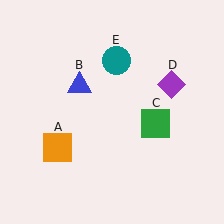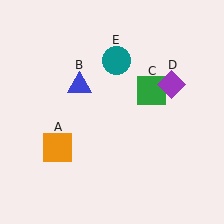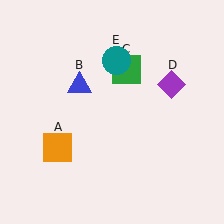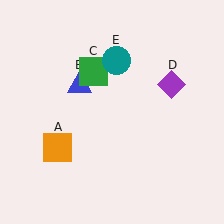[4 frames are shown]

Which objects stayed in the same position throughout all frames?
Orange square (object A) and blue triangle (object B) and purple diamond (object D) and teal circle (object E) remained stationary.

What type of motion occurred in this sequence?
The green square (object C) rotated counterclockwise around the center of the scene.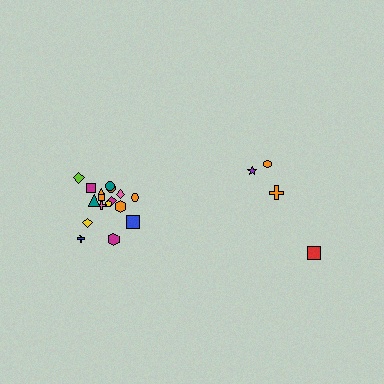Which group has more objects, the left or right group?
The left group.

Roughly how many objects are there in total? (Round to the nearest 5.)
Roughly 20 objects in total.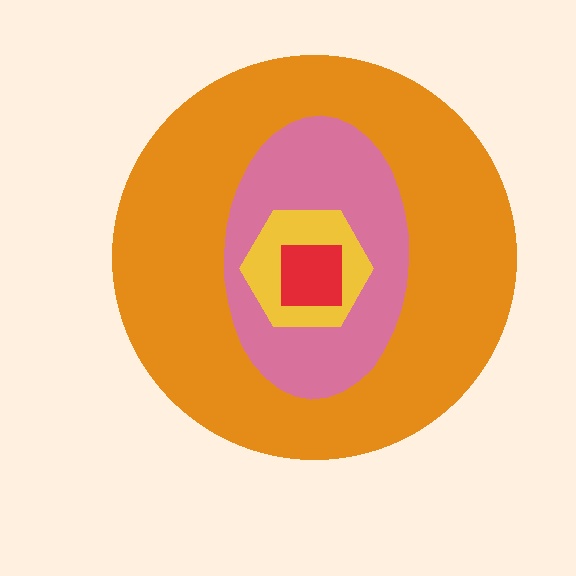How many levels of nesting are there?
4.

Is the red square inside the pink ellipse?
Yes.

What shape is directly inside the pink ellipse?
The yellow hexagon.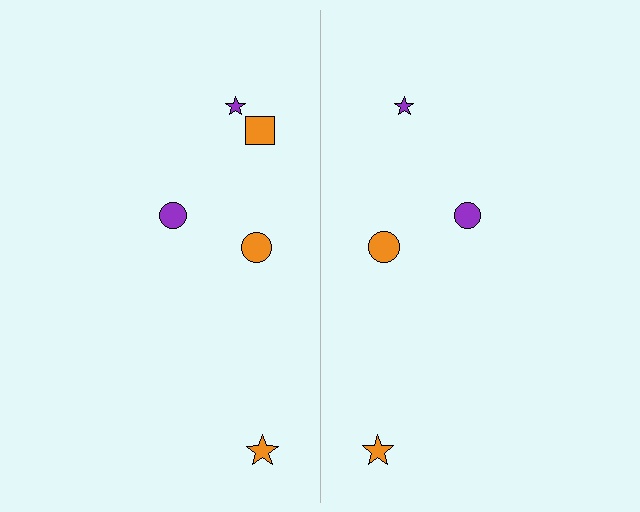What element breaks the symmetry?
A orange square is missing from the right side.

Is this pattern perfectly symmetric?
No, the pattern is not perfectly symmetric. A orange square is missing from the right side.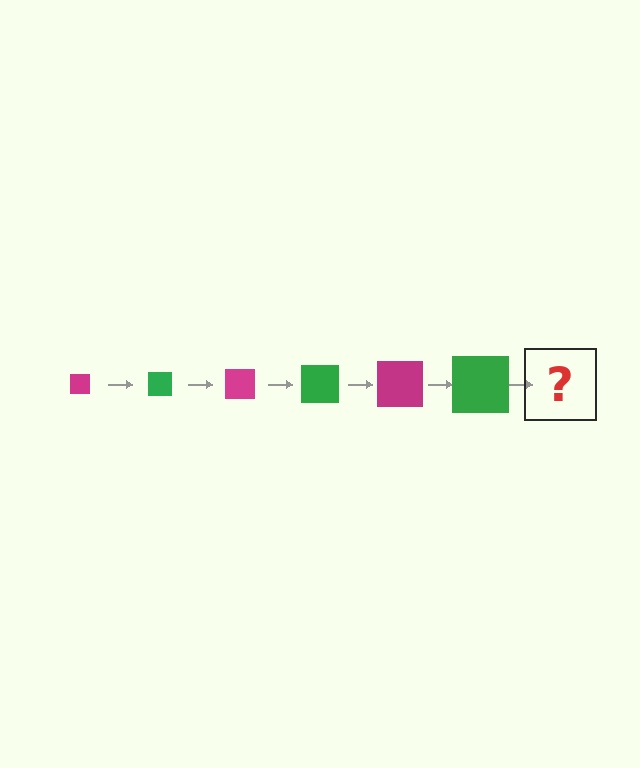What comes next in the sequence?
The next element should be a magenta square, larger than the previous one.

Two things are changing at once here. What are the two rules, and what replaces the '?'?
The two rules are that the square grows larger each step and the color cycles through magenta and green. The '?' should be a magenta square, larger than the previous one.